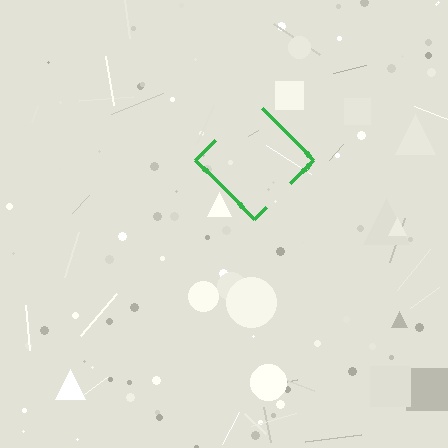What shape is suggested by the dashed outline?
The dashed outline suggests a diamond.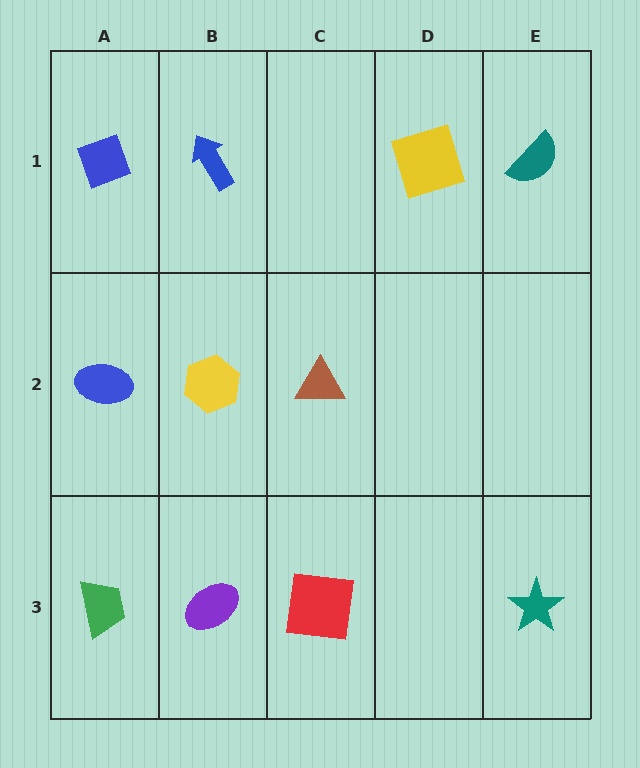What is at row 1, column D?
A yellow square.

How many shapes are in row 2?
3 shapes.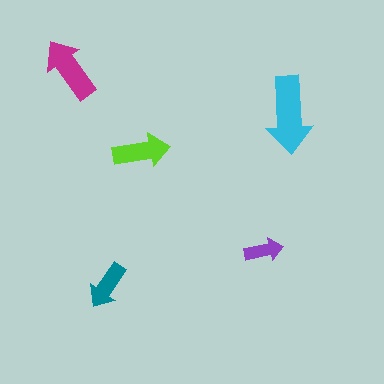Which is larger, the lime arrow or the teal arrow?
The lime one.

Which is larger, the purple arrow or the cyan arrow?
The cyan one.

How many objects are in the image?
There are 5 objects in the image.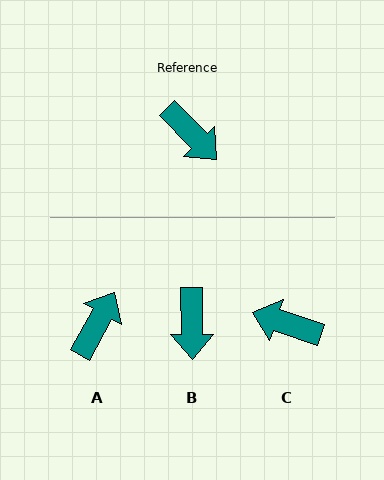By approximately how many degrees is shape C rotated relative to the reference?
Approximately 153 degrees clockwise.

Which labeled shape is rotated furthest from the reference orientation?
C, about 153 degrees away.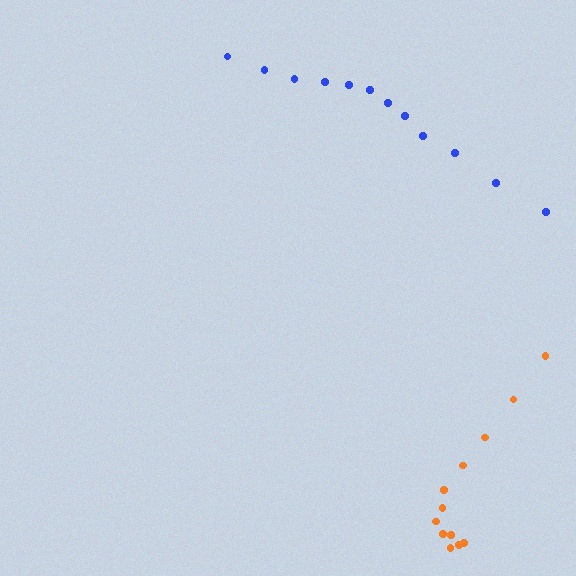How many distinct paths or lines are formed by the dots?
There are 2 distinct paths.